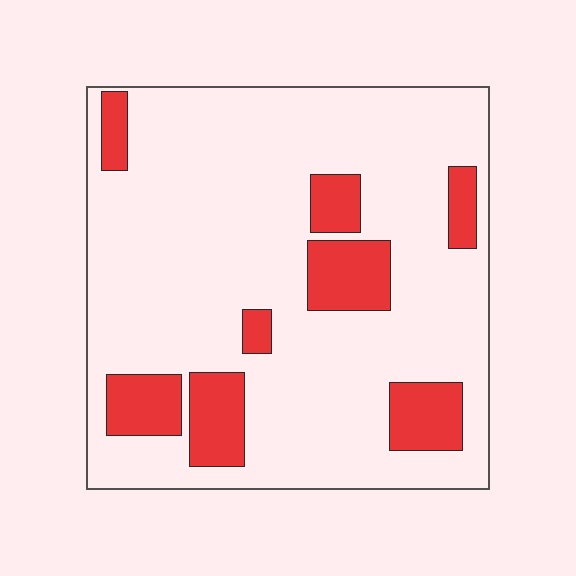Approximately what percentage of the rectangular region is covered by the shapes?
Approximately 20%.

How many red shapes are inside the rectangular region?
8.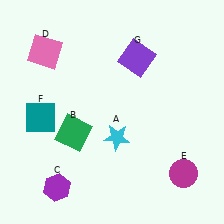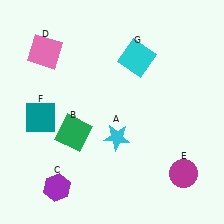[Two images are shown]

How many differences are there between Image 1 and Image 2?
There is 1 difference between the two images.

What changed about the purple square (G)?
In Image 1, G is purple. In Image 2, it changed to cyan.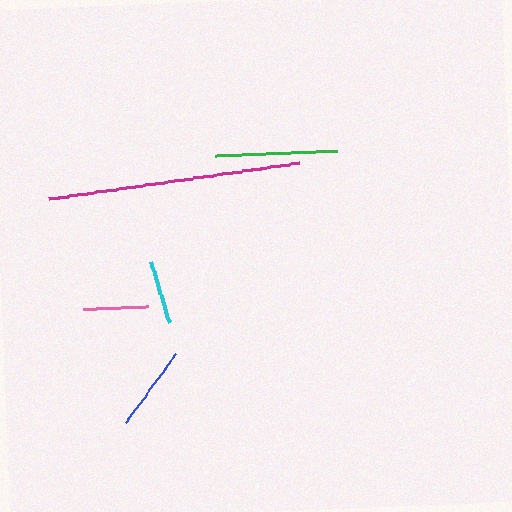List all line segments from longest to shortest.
From longest to shortest: magenta, green, blue, pink, cyan.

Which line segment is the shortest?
The cyan line is the shortest at approximately 63 pixels.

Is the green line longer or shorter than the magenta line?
The magenta line is longer than the green line.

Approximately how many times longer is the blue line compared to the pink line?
The blue line is approximately 1.3 times the length of the pink line.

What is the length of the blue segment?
The blue segment is approximately 85 pixels long.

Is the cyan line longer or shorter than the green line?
The green line is longer than the cyan line.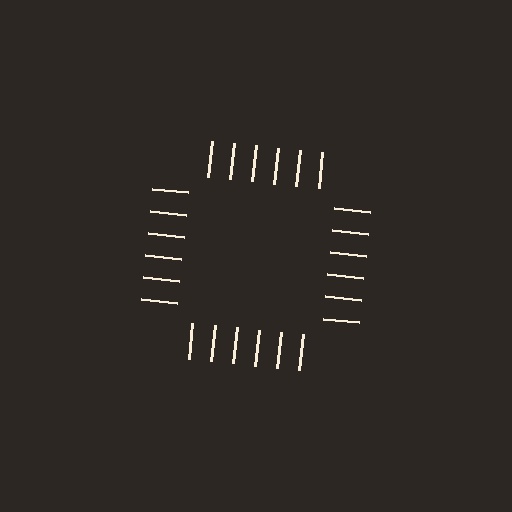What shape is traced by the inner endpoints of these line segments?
An illusory square — the line segments terminate on its edges but no continuous stroke is drawn.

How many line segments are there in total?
24 — 6 along each of the 4 edges.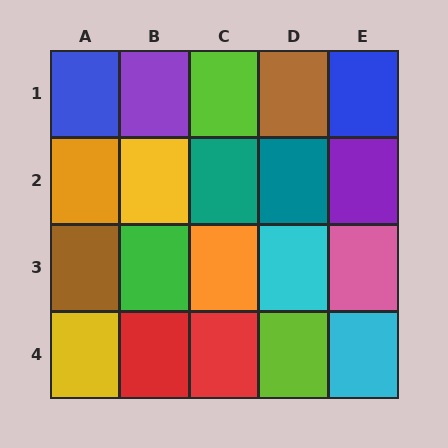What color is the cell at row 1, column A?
Blue.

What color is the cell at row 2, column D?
Teal.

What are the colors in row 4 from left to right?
Yellow, red, red, lime, cyan.